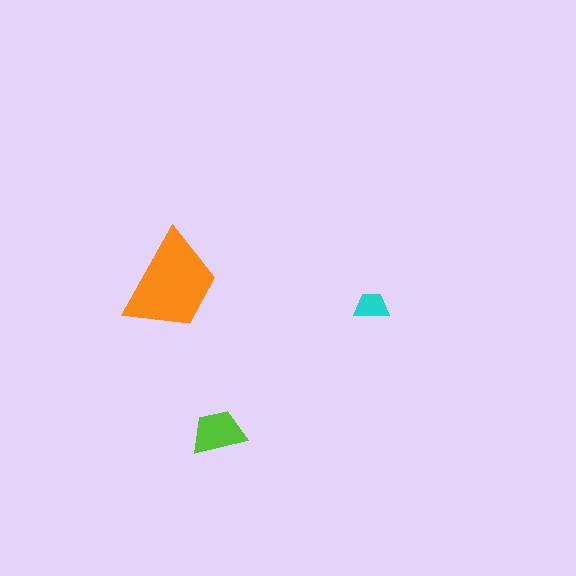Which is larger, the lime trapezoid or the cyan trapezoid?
The lime one.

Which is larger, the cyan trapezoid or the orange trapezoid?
The orange one.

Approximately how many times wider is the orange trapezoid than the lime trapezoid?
About 2 times wider.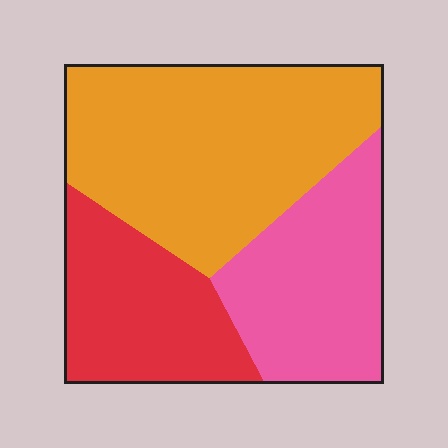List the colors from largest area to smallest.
From largest to smallest: orange, pink, red.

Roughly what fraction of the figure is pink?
Pink covers 28% of the figure.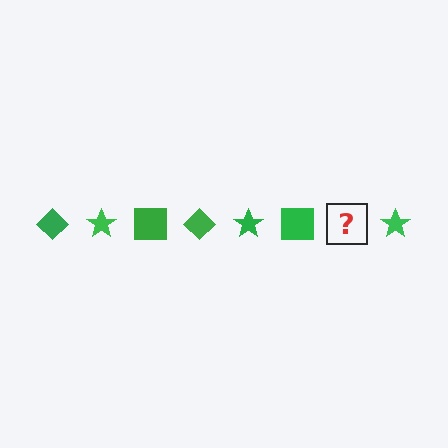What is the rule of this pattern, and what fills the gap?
The rule is that the pattern cycles through diamond, star, square shapes in green. The gap should be filled with a green diamond.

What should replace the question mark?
The question mark should be replaced with a green diamond.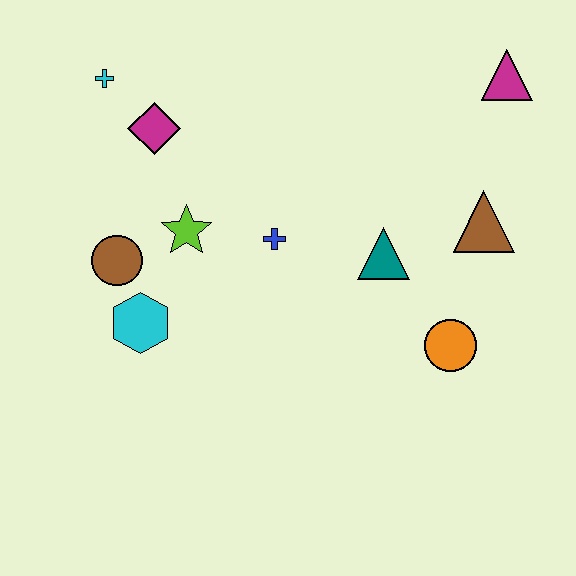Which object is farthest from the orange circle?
The cyan cross is farthest from the orange circle.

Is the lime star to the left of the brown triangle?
Yes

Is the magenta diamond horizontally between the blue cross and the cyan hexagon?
Yes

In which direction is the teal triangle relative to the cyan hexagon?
The teal triangle is to the right of the cyan hexagon.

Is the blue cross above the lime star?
No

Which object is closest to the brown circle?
The cyan hexagon is closest to the brown circle.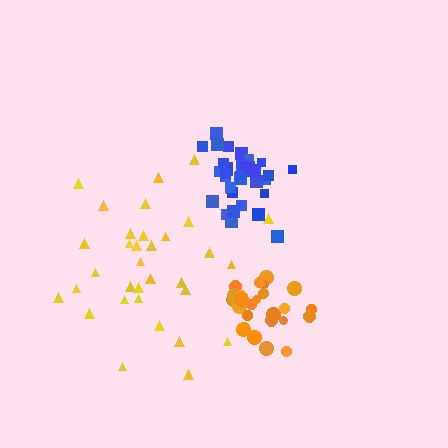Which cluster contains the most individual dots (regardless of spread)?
Blue (35).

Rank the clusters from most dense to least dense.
blue, orange, yellow.